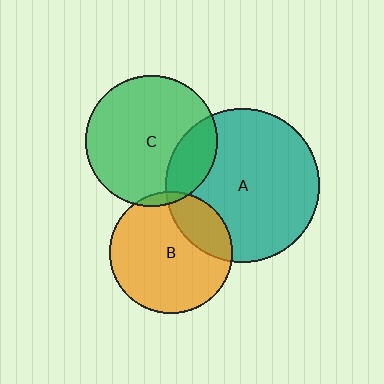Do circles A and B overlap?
Yes.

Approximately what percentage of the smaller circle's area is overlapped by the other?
Approximately 25%.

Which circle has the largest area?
Circle A (teal).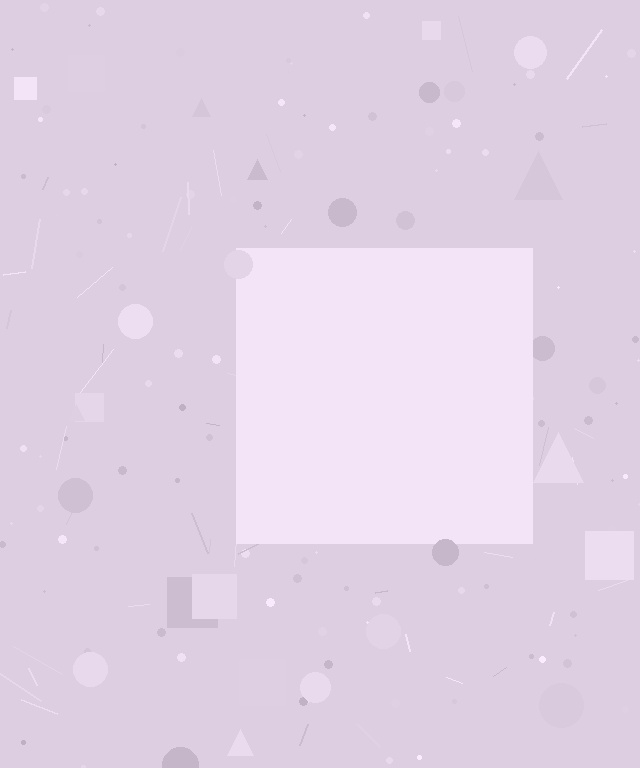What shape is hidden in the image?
A square is hidden in the image.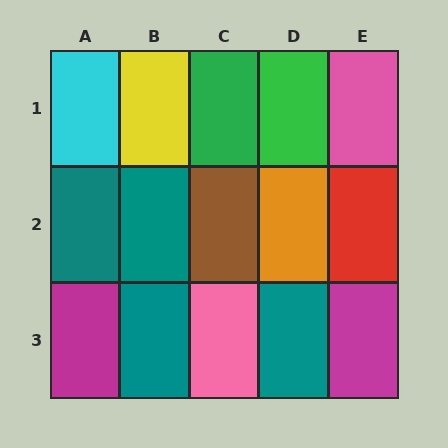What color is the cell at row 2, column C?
Brown.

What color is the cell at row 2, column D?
Orange.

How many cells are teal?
4 cells are teal.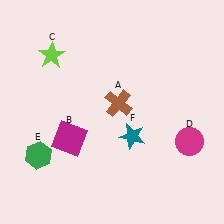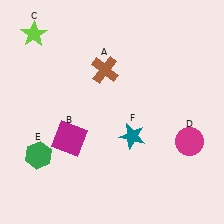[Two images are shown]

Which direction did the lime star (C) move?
The lime star (C) moved up.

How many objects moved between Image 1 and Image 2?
2 objects moved between the two images.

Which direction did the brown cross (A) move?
The brown cross (A) moved up.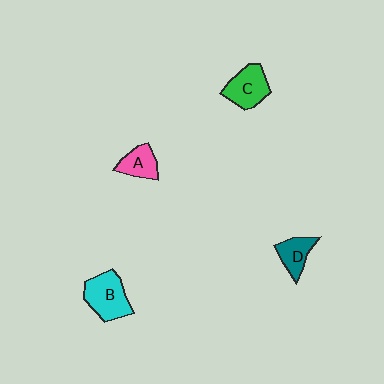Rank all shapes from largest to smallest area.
From largest to smallest: B (cyan), C (green), D (teal), A (pink).